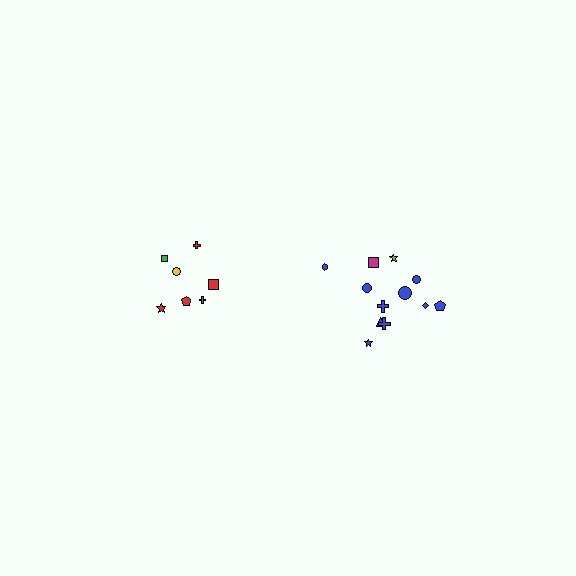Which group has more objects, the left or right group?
The right group.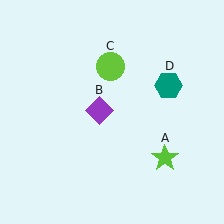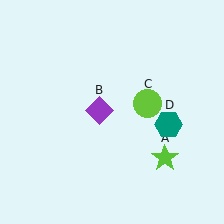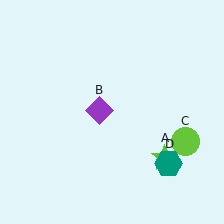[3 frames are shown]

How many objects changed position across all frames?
2 objects changed position: lime circle (object C), teal hexagon (object D).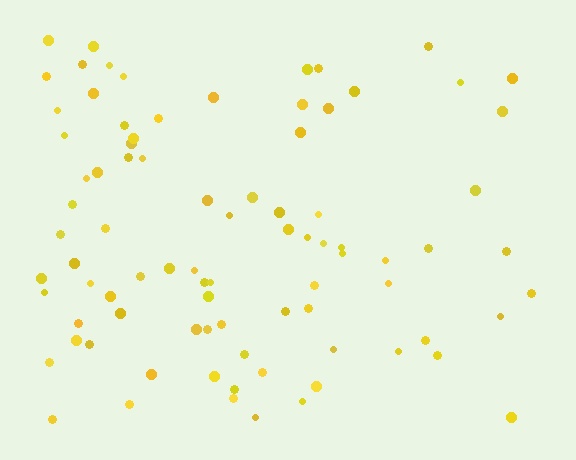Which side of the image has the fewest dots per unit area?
The right.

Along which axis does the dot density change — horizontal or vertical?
Horizontal.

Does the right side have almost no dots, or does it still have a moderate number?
Still a moderate number, just noticeably fewer than the left.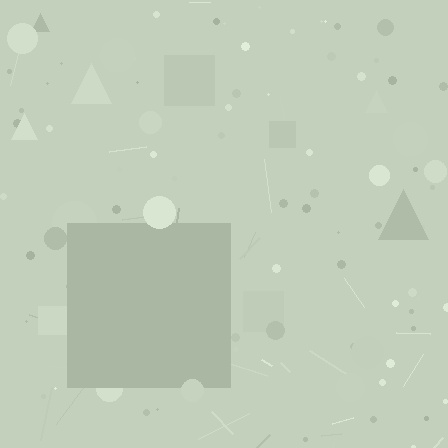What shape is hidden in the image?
A square is hidden in the image.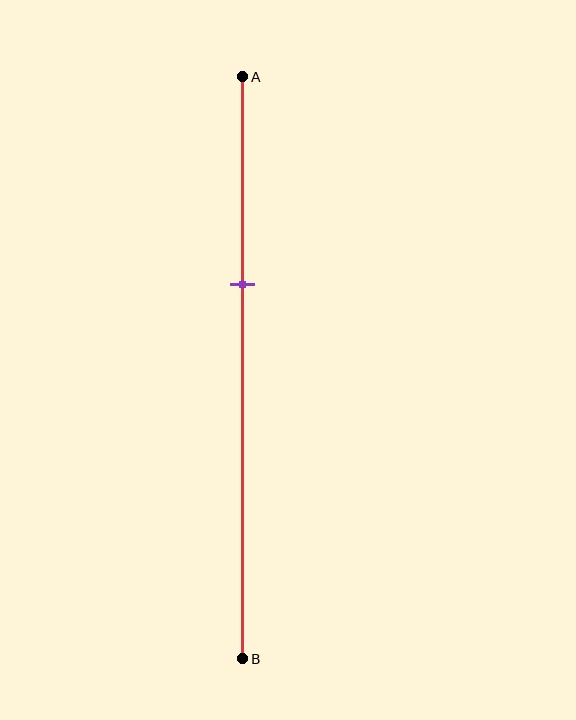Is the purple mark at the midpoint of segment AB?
No, the mark is at about 35% from A, not at the 50% midpoint.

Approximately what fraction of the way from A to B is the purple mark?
The purple mark is approximately 35% of the way from A to B.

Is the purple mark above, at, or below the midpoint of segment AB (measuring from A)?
The purple mark is above the midpoint of segment AB.